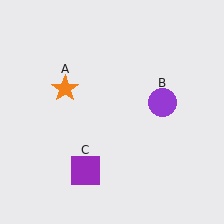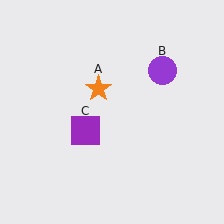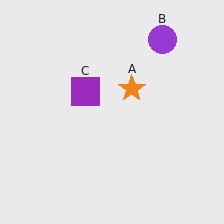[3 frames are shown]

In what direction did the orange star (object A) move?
The orange star (object A) moved right.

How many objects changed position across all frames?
3 objects changed position: orange star (object A), purple circle (object B), purple square (object C).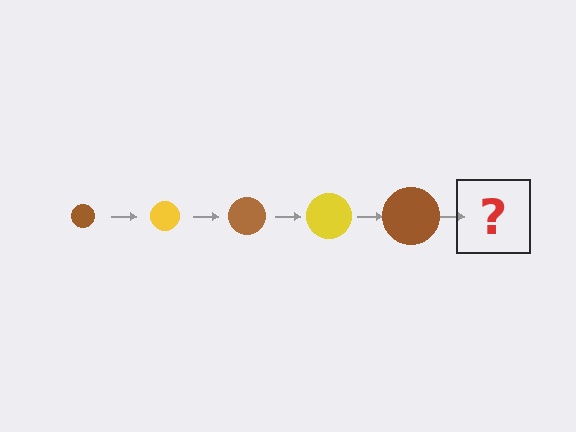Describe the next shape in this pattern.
It should be a yellow circle, larger than the previous one.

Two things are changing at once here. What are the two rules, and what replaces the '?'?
The two rules are that the circle grows larger each step and the color cycles through brown and yellow. The '?' should be a yellow circle, larger than the previous one.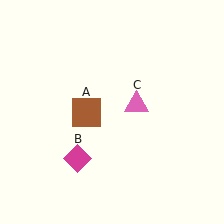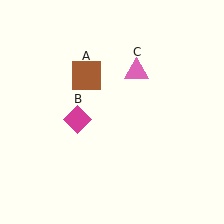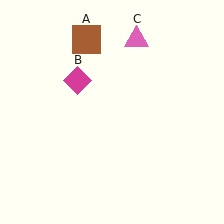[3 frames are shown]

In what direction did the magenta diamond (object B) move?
The magenta diamond (object B) moved up.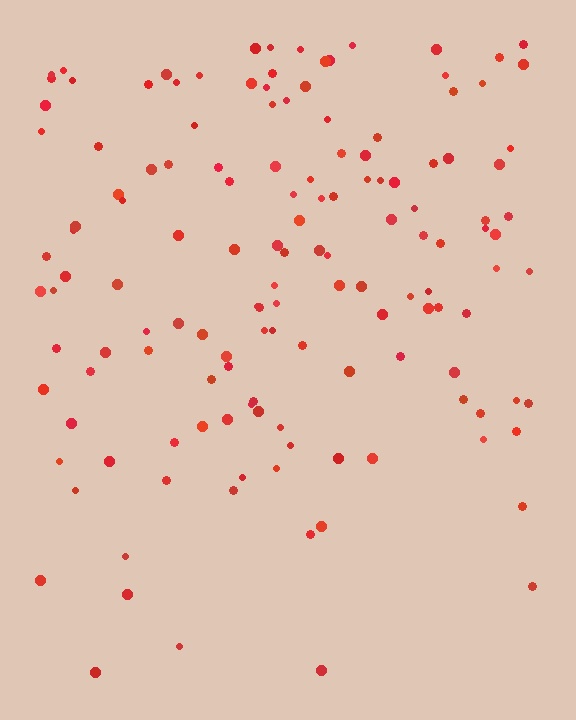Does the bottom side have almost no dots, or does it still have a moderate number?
Still a moderate number, just noticeably fewer than the top.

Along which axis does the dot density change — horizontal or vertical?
Vertical.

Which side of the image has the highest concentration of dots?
The top.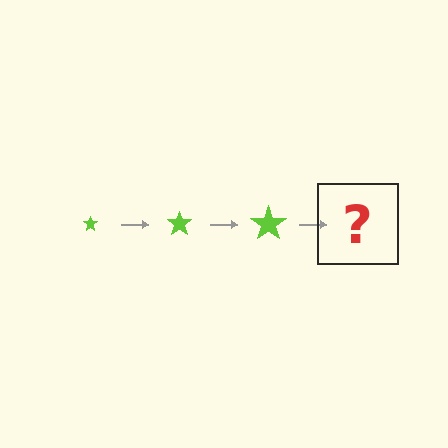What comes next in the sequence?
The next element should be a lime star, larger than the previous one.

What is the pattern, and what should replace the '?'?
The pattern is that the star gets progressively larger each step. The '?' should be a lime star, larger than the previous one.